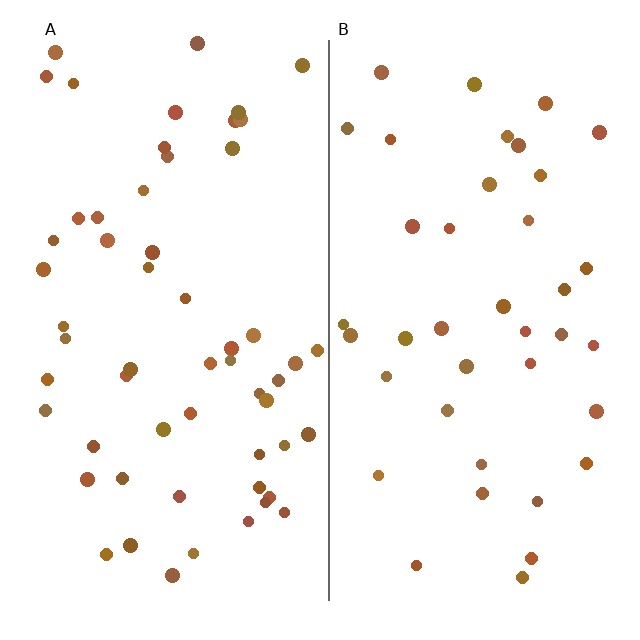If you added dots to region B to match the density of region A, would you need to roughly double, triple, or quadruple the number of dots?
Approximately double.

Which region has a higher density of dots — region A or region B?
A (the left).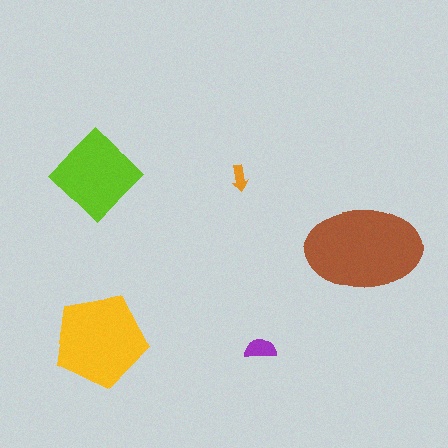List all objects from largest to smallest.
The brown ellipse, the yellow pentagon, the lime diamond, the purple semicircle, the orange arrow.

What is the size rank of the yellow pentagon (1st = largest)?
2nd.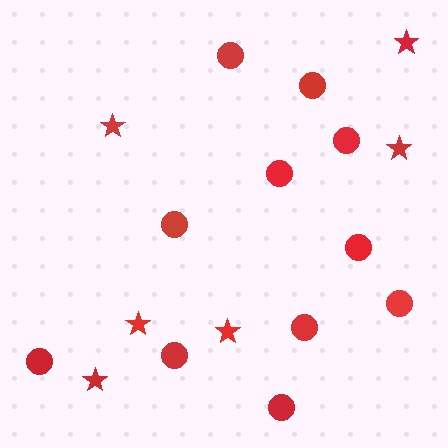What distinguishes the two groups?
There are 2 groups: one group of stars (6) and one group of circles (11).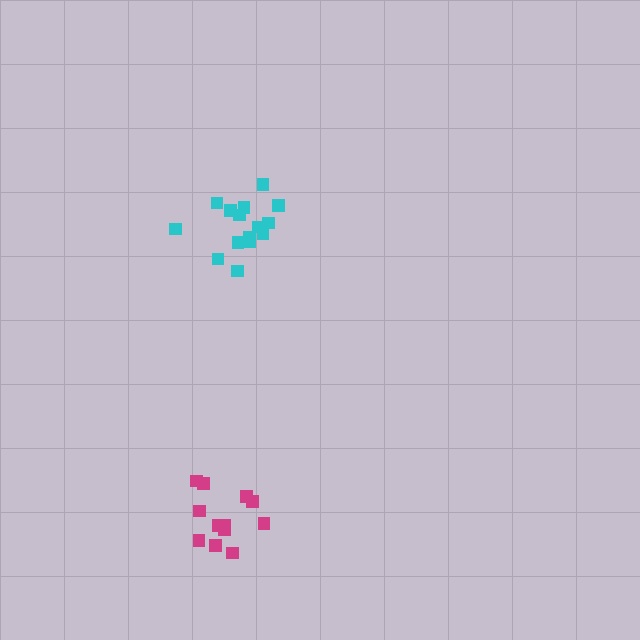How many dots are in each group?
Group 1: 15 dots, Group 2: 12 dots (27 total).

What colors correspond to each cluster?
The clusters are colored: cyan, magenta.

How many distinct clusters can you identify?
There are 2 distinct clusters.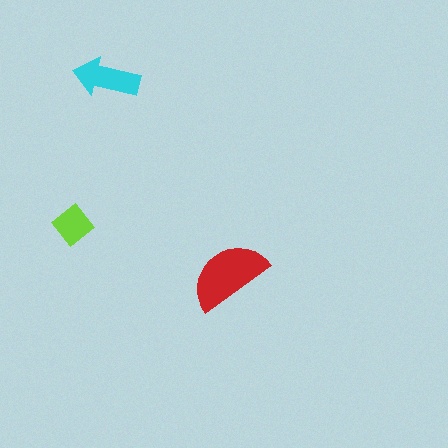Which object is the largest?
The red semicircle.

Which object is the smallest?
The lime diamond.